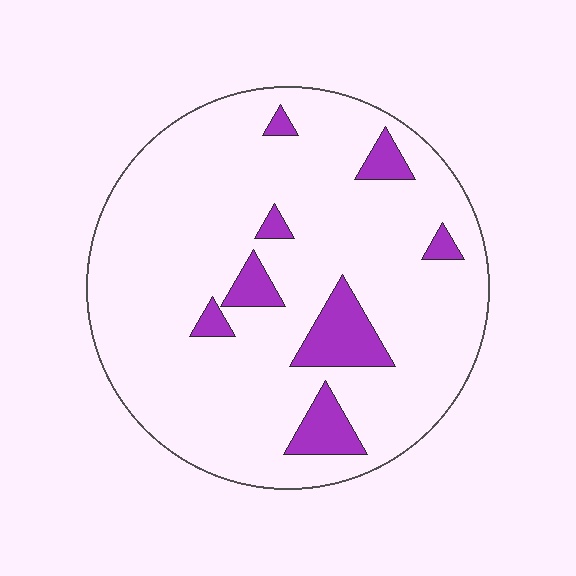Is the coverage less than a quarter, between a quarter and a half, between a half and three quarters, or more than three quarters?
Less than a quarter.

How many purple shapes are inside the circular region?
8.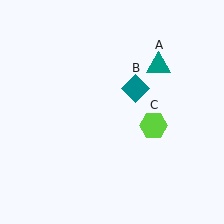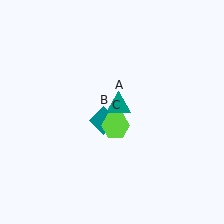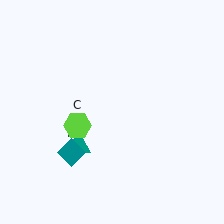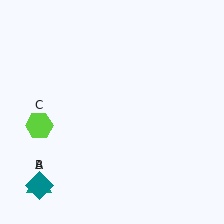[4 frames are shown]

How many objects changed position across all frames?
3 objects changed position: teal triangle (object A), teal diamond (object B), lime hexagon (object C).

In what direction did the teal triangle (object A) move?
The teal triangle (object A) moved down and to the left.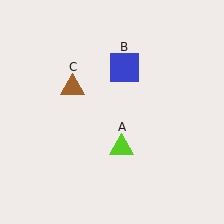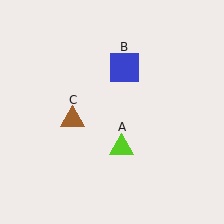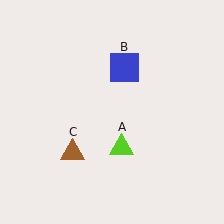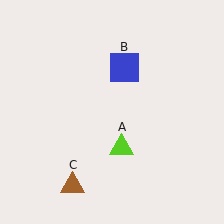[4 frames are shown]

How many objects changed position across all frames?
1 object changed position: brown triangle (object C).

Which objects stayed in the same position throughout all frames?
Lime triangle (object A) and blue square (object B) remained stationary.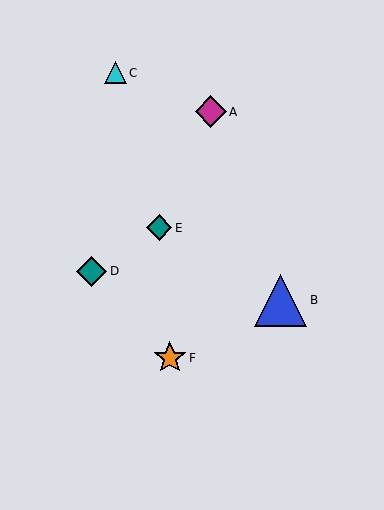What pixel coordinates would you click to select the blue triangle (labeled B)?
Click at (280, 300) to select the blue triangle B.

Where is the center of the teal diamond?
The center of the teal diamond is at (159, 228).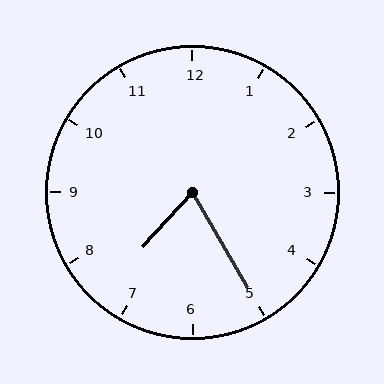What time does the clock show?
7:25.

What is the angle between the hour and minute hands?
Approximately 72 degrees.